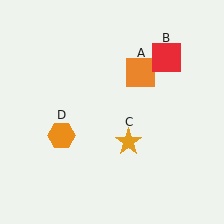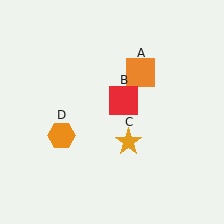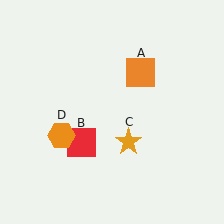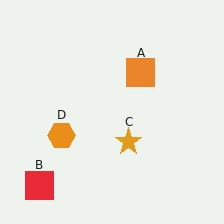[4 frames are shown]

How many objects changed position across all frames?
1 object changed position: red square (object B).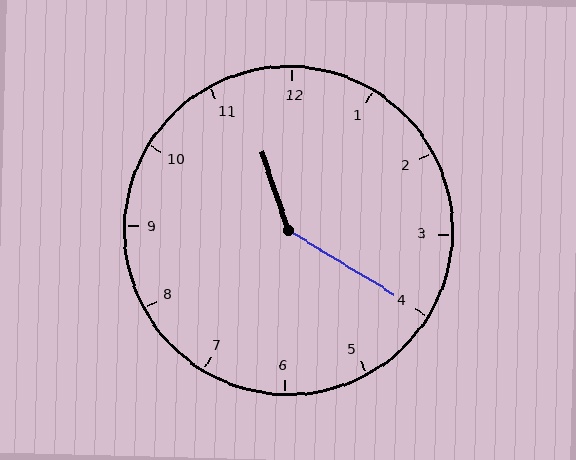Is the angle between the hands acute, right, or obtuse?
It is obtuse.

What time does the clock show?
11:20.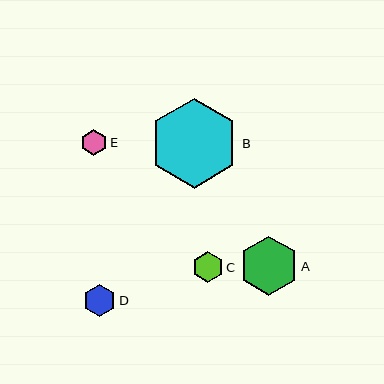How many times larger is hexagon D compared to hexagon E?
Hexagon D is approximately 1.2 times the size of hexagon E.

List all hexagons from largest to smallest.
From largest to smallest: B, A, D, C, E.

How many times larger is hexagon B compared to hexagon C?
Hexagon B is approximately 2.9 times the size of hexagon C.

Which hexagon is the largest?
Hexagon B is the largest with a size of approximately 90 pixels.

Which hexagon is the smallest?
Hexagon E is the smallest with a size of approximately 26 pixels.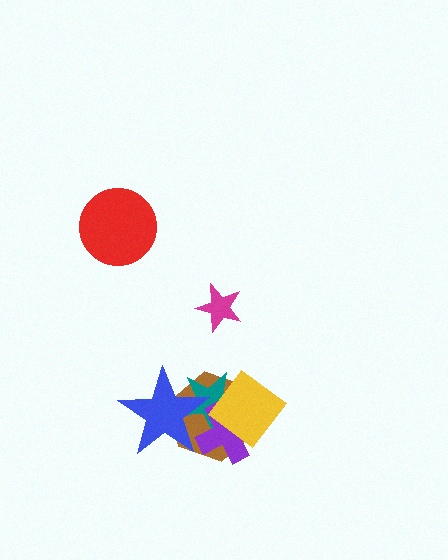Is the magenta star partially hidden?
No, no other shape covers it.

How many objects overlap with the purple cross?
4 objects overlap with the purple cross.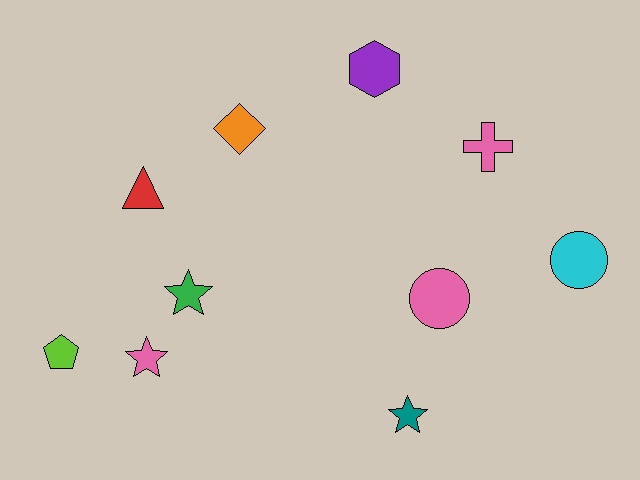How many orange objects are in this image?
There is 1 orange object.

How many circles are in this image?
There are 2 circles.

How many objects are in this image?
There are 10 objects.